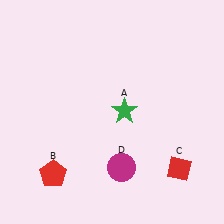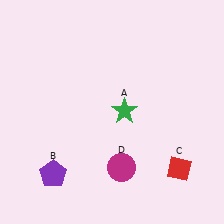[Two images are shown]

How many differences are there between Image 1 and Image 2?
There is 1 difference between the two images.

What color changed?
The pentagon (B) changed from red in Image 1 to purple in Image 2.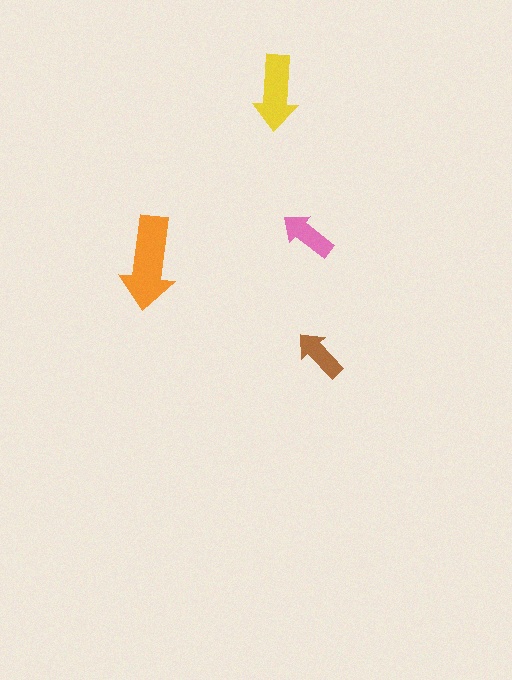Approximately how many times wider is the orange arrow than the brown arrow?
About 2 times wider.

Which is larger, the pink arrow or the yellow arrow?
The yellow one.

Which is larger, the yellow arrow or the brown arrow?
The yellow one.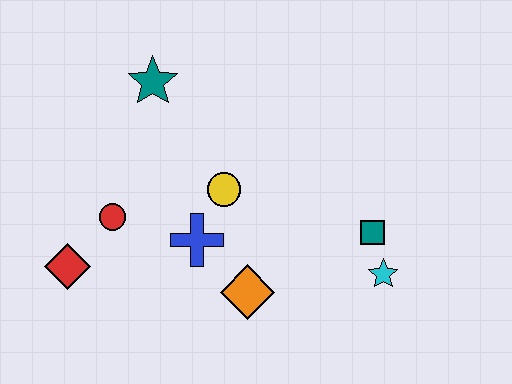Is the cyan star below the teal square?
Yes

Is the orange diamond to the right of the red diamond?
Yes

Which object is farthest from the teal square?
The red diamond is farthest from the teal square.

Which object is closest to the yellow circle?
The blue cross is closest to the yellow circle.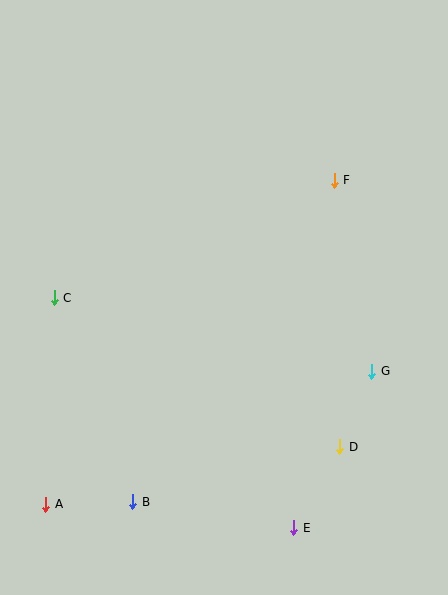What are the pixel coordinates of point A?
Point A is at (46, 504).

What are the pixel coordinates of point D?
Point D is at (340, 447).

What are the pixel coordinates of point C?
Point C is at (54, 298).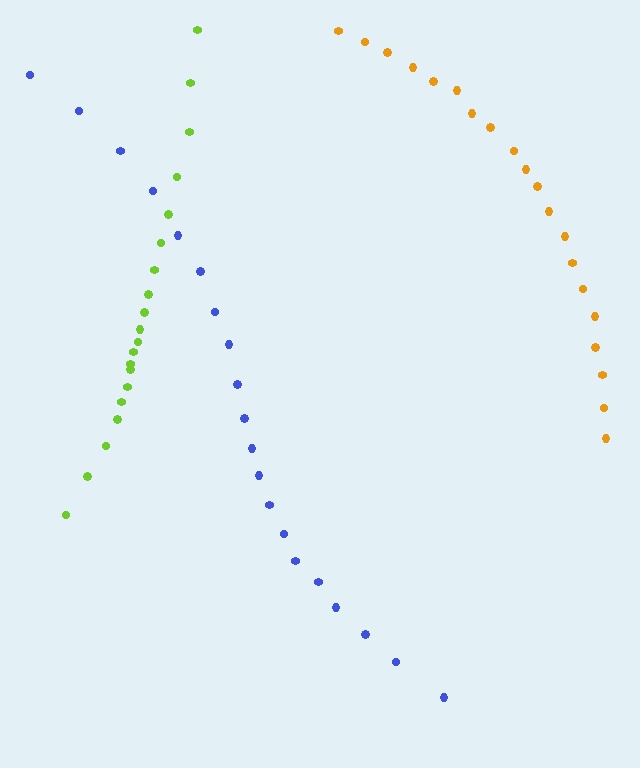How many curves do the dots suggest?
There are 3 distinct paths.